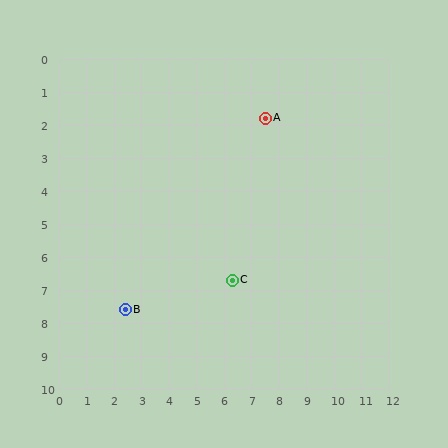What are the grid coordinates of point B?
Point B is at approximately (2.4, 7.6).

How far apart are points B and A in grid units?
Points B and A are about 7.7 grid units apart.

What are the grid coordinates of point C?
Point C is at approximately (6.3, 6.7).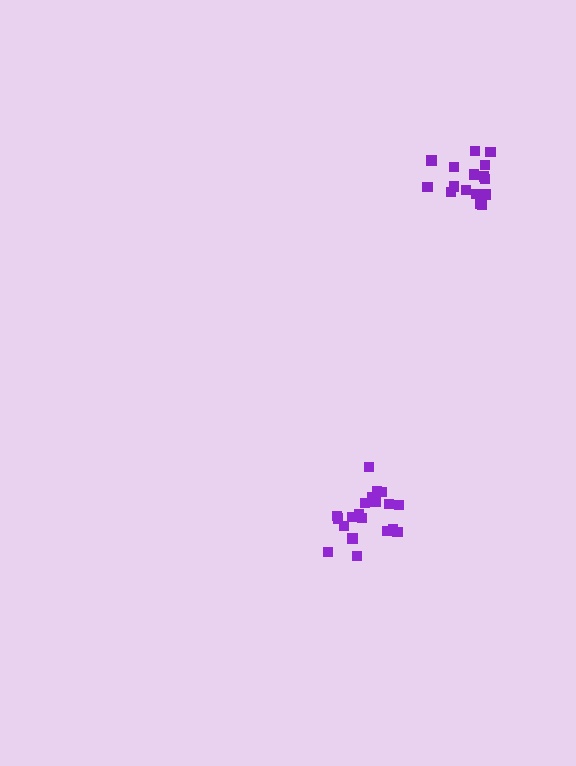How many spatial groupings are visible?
There are 2 spatial groupings.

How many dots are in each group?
Group 1: 16 dots, Group 2: 20 dots (36 total).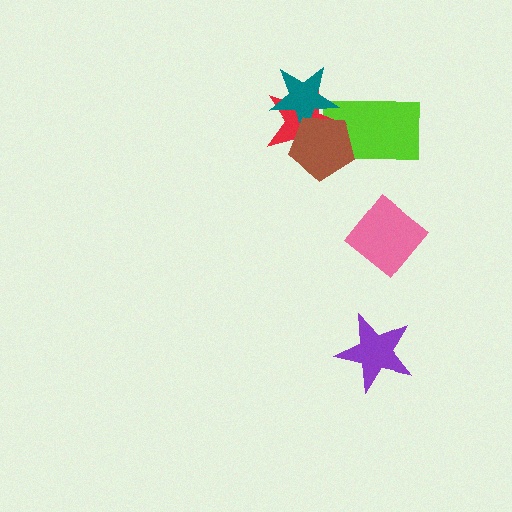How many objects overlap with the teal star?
3 objects overlap with the teal star.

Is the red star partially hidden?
Yes, it is partially covered by another shape.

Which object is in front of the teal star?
The brown pentagon is in front of the teal star.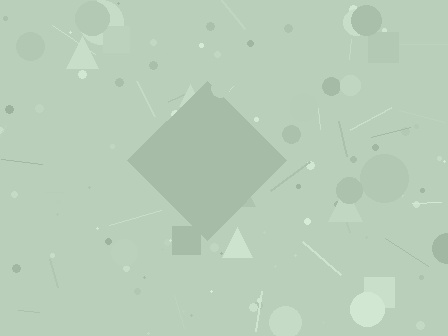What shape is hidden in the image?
A diamond is hidden in the image.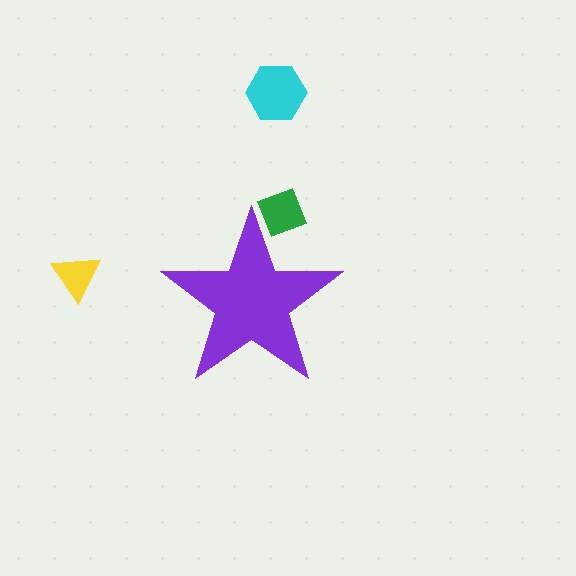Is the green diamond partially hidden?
Yes, the green diamond is partially hidden behind the purple star.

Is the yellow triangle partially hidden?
No, the yellow triangle is fully visible.